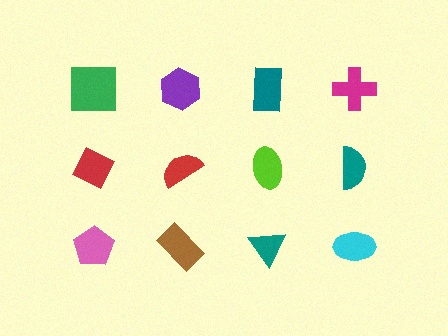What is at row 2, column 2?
A red semicircle.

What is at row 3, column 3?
A teal triangle.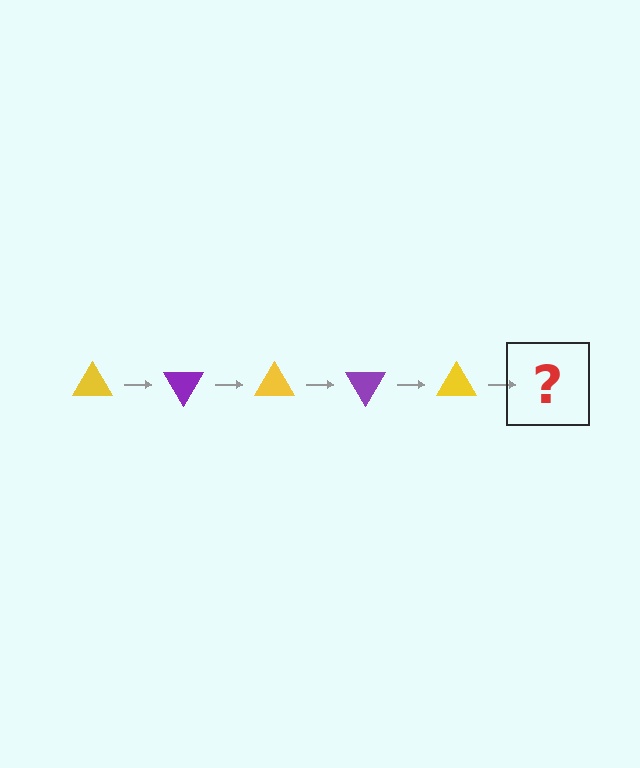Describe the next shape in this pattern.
It should be a purple triangle, rotated 300 degrees from the start.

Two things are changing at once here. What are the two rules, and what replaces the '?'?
The two rules are that it rotates 60 degrees each step and the color cycles through yellow and purple. The '?' should be a purple triangle, rotated 300 degrees from the start.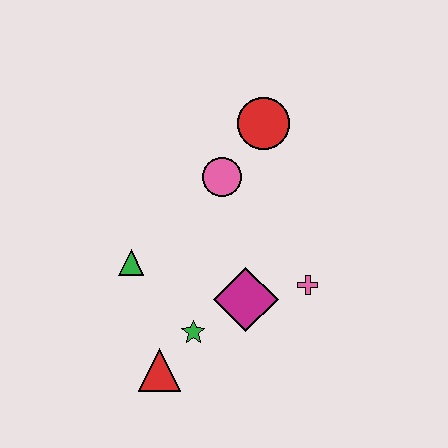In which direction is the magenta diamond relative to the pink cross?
The magenta diamond is to the left of the pink cross.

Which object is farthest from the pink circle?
The red triangle is farthest from the pink circle.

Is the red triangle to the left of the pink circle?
Yes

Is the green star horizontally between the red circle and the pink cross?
No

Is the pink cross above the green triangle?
No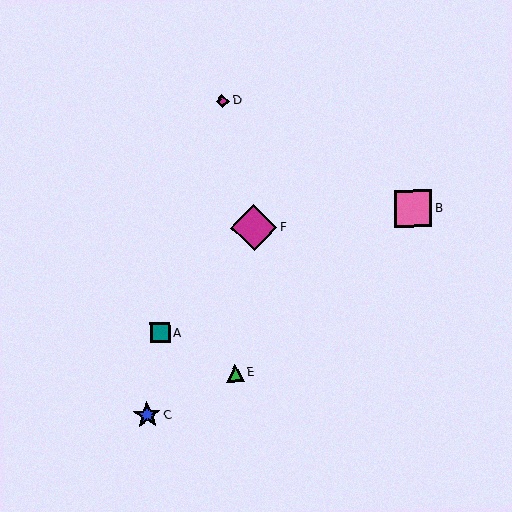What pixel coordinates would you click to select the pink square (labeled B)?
Click at (413, 208) to select the pink square B.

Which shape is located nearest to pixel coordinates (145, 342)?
The teal square (labeled A) at (160, 333) is nearest to that location.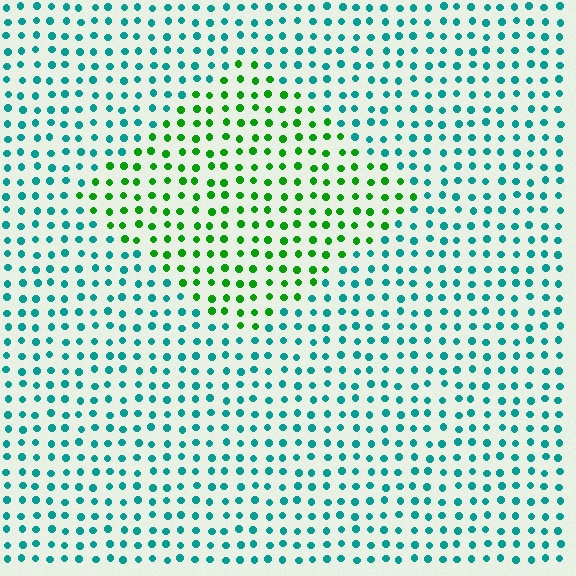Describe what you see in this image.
The image is filled with small teal elements in a uniform arrangement. A diamond-shaped region is visible where the elements are tinted to a slightly different hue, forming a subtle color boundary.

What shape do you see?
I see a diamond.